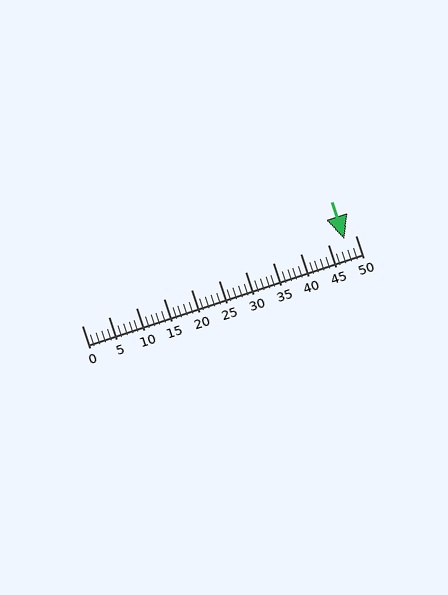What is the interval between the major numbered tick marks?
The major tick marks are spaced 5 units apart.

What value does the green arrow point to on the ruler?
The green arrow points to approximately 48.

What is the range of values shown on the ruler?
The ruler shows values from 0 to 50.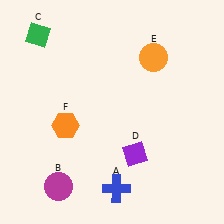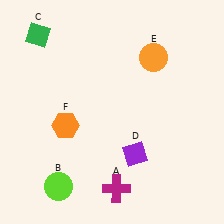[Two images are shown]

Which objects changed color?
A changed from blue to magenta. B changed from magenta to lime.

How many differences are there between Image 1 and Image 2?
There are 2 differences between the two images.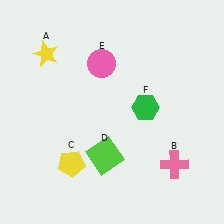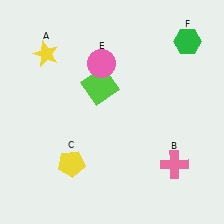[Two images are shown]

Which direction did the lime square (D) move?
The lime square (D) moved up.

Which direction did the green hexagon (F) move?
The green hexagon (F) moved up.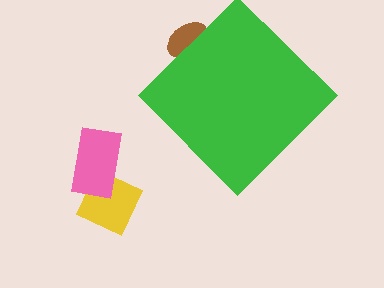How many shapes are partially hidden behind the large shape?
1 shape is partially hidden.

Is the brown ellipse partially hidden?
Yes, the brown ellipse is partially hidden behind the green diamond.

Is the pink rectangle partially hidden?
No, the pink rectangle is fully visible.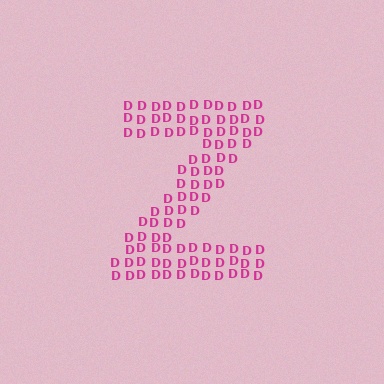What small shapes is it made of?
It is made of small letter D's.